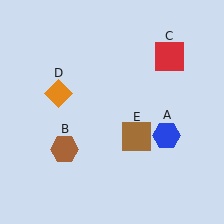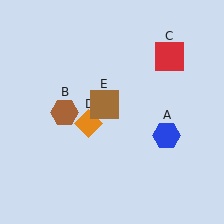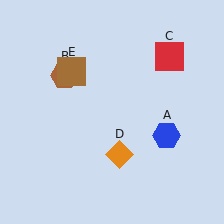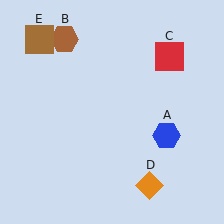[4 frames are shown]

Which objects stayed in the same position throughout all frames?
Blue hexagon (object A) and red square (object C) remained stationary.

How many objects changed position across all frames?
3 objects changed position: brown hexagon (object B), orange diamond (object D), brown square (object E).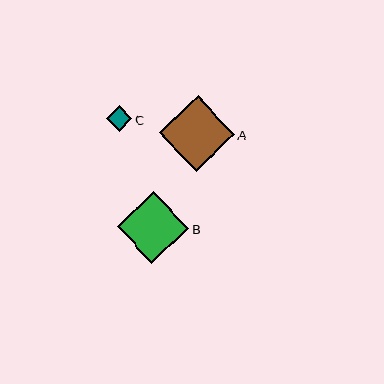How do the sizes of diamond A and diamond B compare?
Diamond A and diamond B are approximately the same size.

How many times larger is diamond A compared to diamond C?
Diamond A is approximately 2.9 times the size of diamond C.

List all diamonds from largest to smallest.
From largest to smallest: A, B, C.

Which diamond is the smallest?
Diamond C is the smallest with a size of approximately 26 pixels.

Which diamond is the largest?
Diamond A is the largest with a size of approximately 75 pixels.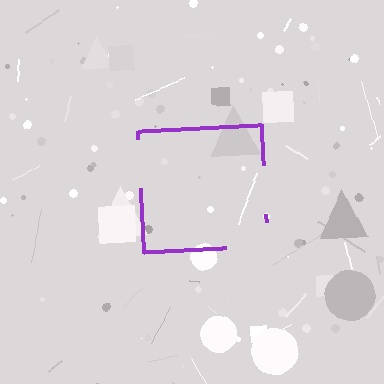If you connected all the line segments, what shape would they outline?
They would outline a square.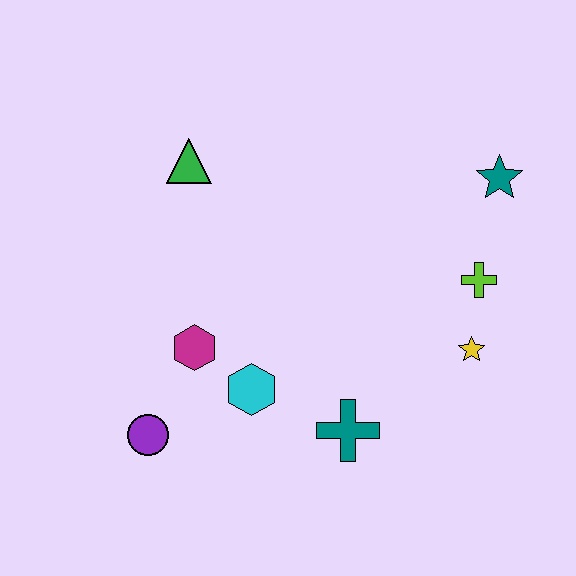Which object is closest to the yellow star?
The lime cross is closest to the yellow star.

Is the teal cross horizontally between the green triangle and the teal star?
Yes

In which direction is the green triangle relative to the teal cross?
The green triangle is above the teal cross.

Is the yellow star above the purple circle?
Yes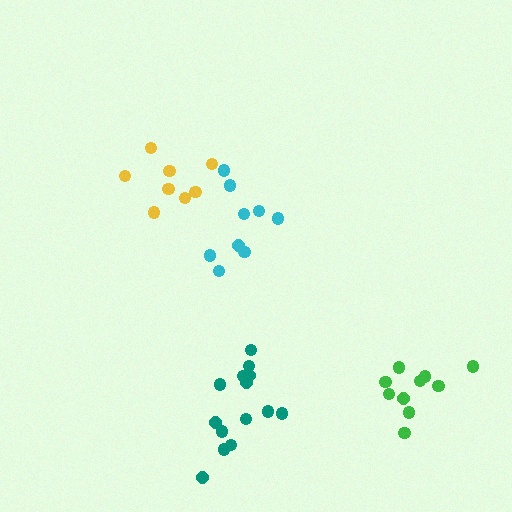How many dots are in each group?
Group 1: 10 dots, Group 2: 9 dots, Group 3: 14 dots, Group 4: 8 dots (41 total).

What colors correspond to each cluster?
The clusters are colored: green, cyan, teal, yellow.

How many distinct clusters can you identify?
There are 4 distinct clusters.